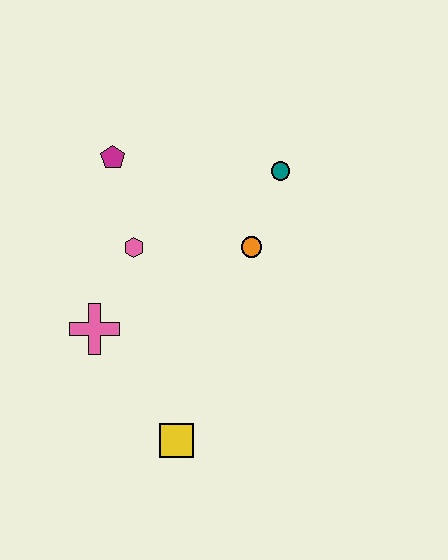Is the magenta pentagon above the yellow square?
Yes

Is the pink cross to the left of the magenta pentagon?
Yes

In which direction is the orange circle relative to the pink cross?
The orange circle is to the right of the pink cross.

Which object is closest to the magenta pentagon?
The pink hexagon is closest to the magenta pentagon.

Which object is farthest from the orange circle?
The yellow square is farthest from the orange circle.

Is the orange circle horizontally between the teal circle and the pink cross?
Yes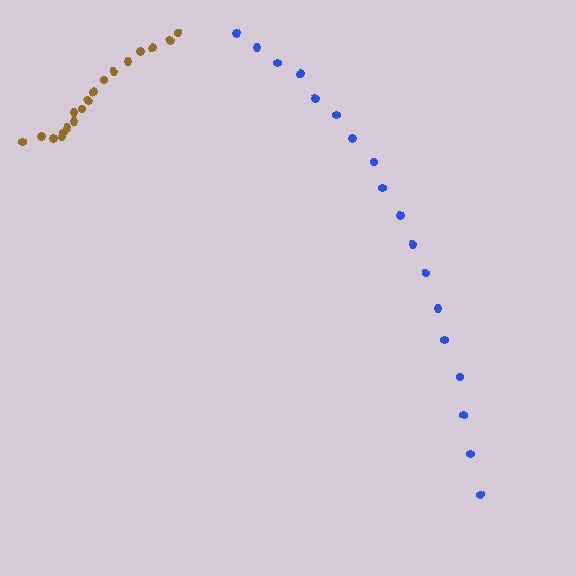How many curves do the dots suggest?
There are 2 distinct paths.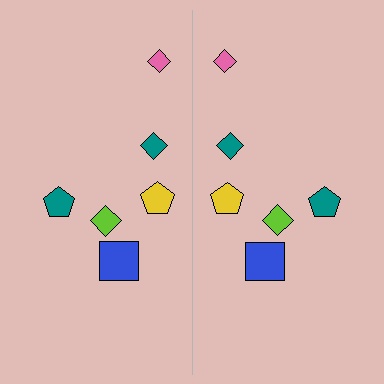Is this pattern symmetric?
Yes, this pattern has bilateral (reflection) symmetry.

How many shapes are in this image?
There are 12 shapes in this image.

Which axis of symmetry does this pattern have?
The pattern has a vertical axis of symmetry running through the center of the image.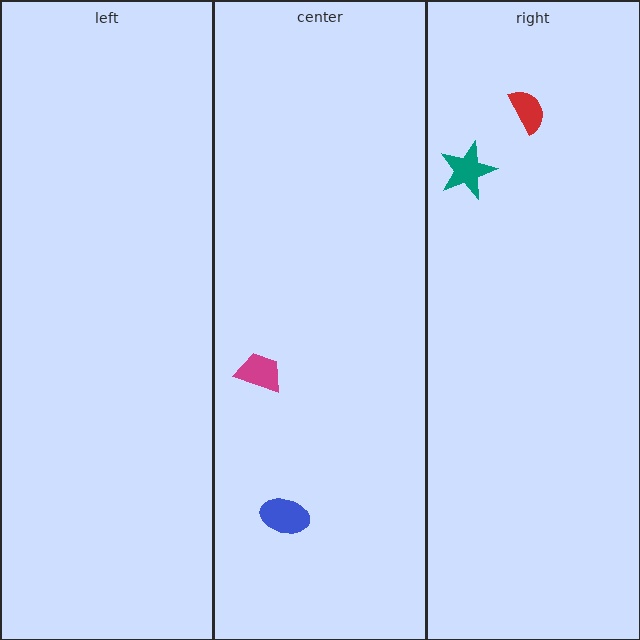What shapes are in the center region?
The magenta trapezoid, the blue ellipse.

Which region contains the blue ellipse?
The center region.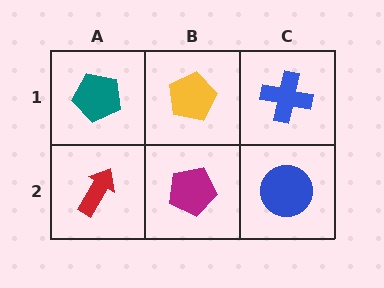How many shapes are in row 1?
3 shapes.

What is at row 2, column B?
A magenta pentagon.